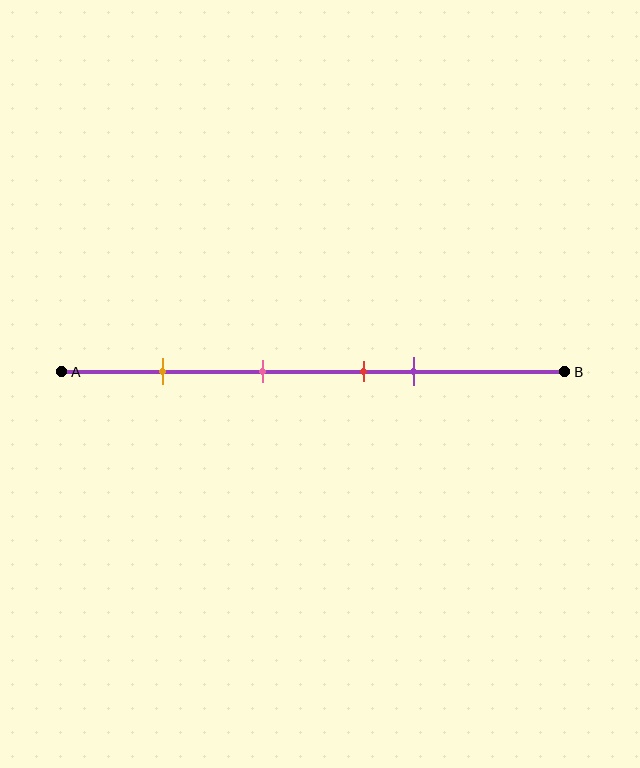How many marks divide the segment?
There are 4 marks dividing the segment.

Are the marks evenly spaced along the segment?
No, the marks are not evenly spaced.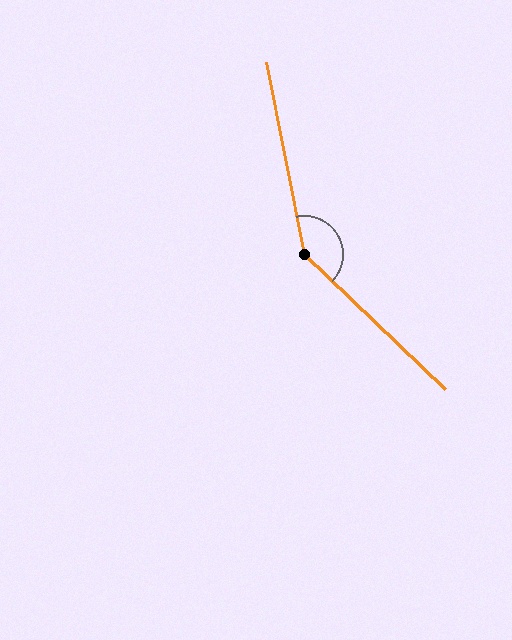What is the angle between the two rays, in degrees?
Approximately 145 degrees.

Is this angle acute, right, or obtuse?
It is obtuse.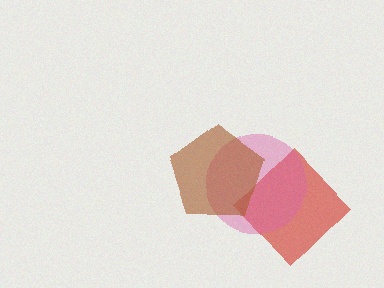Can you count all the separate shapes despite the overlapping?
Yes, there are 3 separate shapes.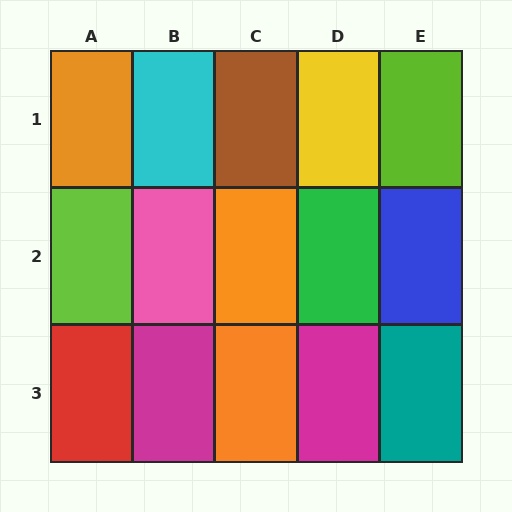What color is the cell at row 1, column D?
Yellow.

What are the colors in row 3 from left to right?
Red, magenta, orange, magenta, teal.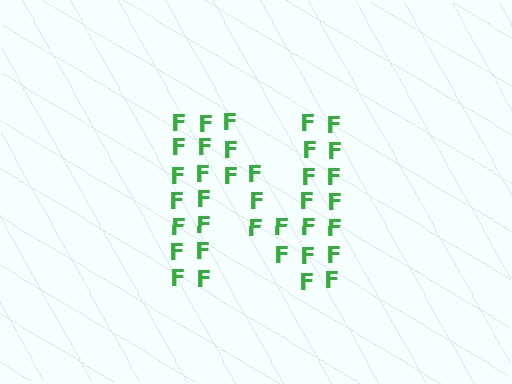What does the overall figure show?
The overall figure shows the letter N.